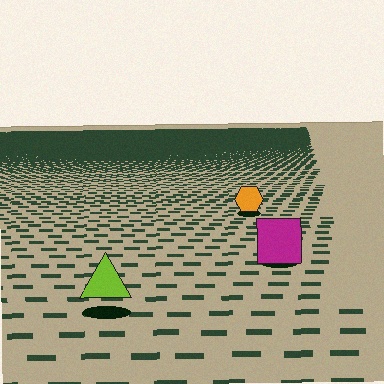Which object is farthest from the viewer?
The orange hexagon is farthest from the viewer. It appears smaller and the ground texture around it is denser.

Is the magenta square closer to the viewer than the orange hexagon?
Yes. The magenta square is closer — you can tell from the texture gradient: the ground texture is coarser near it.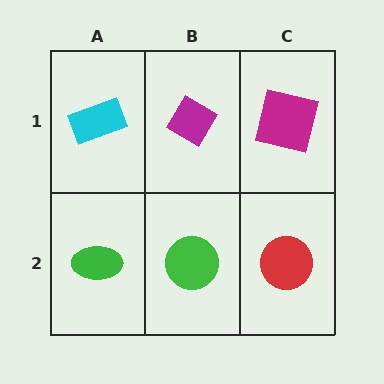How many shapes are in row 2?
3 shapes.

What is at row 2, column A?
A green ellipse.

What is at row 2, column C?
A red circle.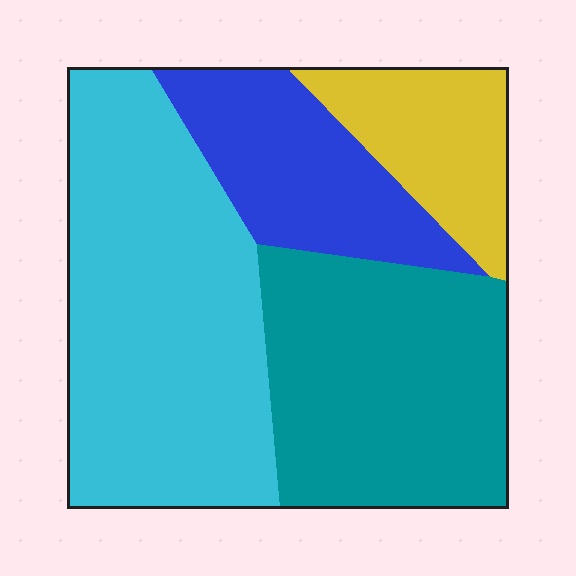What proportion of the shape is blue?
Blue takes up about one sixth (1/6) of the shape.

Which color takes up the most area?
Cyan, at roughly 40%.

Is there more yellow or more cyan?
Cyan.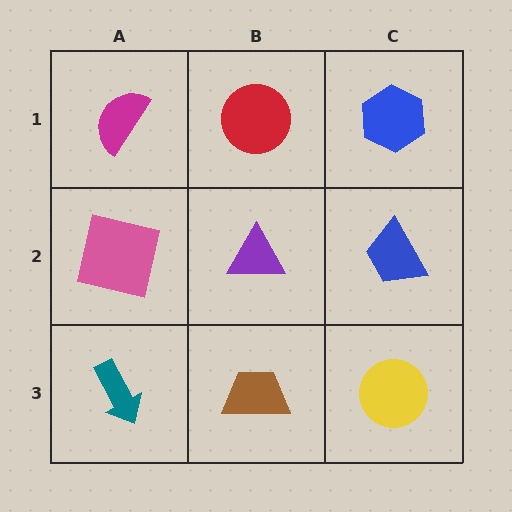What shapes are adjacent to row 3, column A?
A pink square (row 2, column A), a brown trapezoid (row 3, column B).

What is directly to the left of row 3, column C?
A brown trapezoid.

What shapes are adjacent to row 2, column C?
A blue hexagon (row 1, column C), a yellow circle (row 3, column C), a purple triangle (row 2, column B).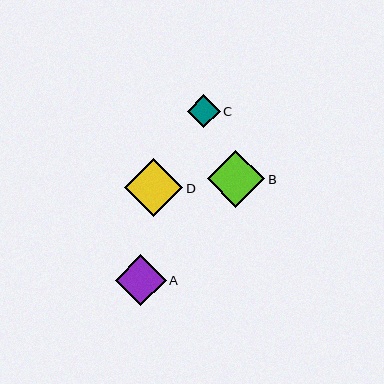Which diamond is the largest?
Diamond D is the largest with a size of approximately 58 pixels.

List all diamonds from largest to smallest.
From largest to smallest: D, B, A, C.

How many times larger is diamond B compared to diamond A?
Diamond B is approximately 1.1 times the size of diamond A.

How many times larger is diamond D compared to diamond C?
Diamond D is approximately 1.8 times the size of diamond C.